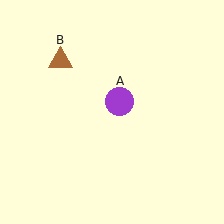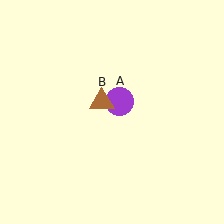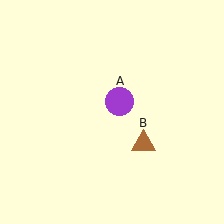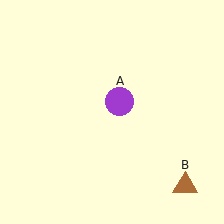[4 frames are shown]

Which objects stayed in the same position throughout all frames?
Purple circle (object A) remained stationary.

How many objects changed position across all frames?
1 object changed position: brown triangle (object B).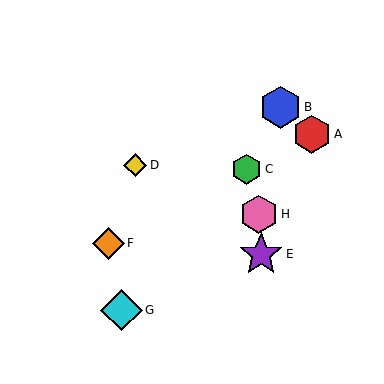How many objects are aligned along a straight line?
3 objects (A, C, F) are aligned along a straight line.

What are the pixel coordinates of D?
Object D is at (135, 165).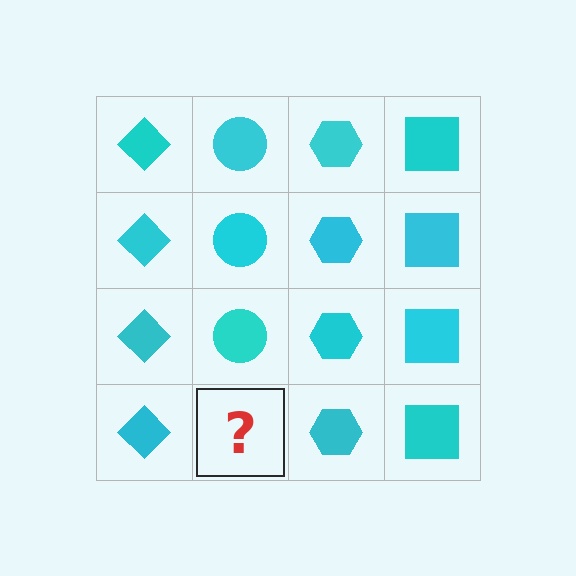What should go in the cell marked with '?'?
The missing cell should contain a cyan circle.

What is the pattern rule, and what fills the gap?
The rule is that each column has a consistent shape. The gap should be filled with a cyan circle.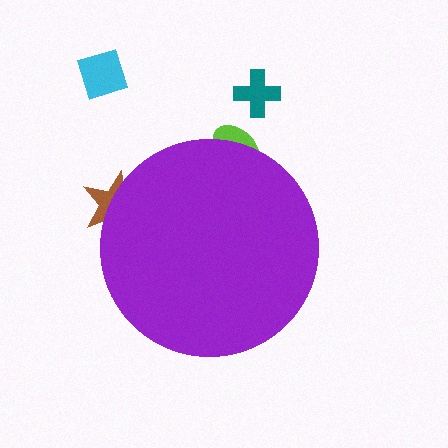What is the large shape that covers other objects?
A purple circle.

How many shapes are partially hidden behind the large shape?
2 shapes are partially hidden.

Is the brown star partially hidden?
Yes, the brown star is partially hidden behind the purple circle.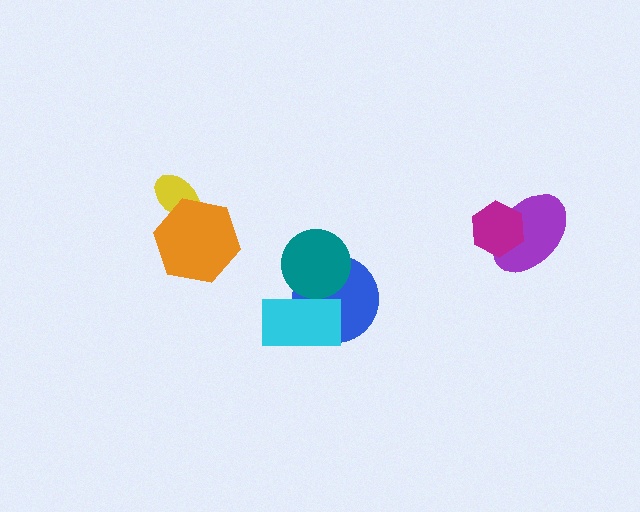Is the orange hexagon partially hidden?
No, no other shape covers it.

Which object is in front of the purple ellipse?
The magenta hexagon is in front of the purple ellipse.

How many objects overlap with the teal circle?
2 objects overlap with the teal circle.